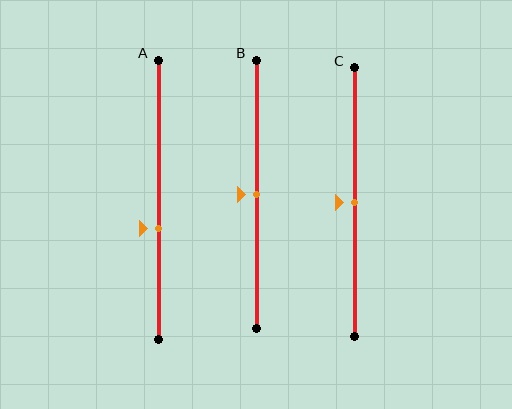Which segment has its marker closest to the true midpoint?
Segment B has its marker closest to the true midpoint.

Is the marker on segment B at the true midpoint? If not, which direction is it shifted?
Yes, the marker on segment B is at the true midpoint.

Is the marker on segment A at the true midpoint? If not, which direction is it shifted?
No, the marker on segment A is shifted downward by about 10% of the segment length.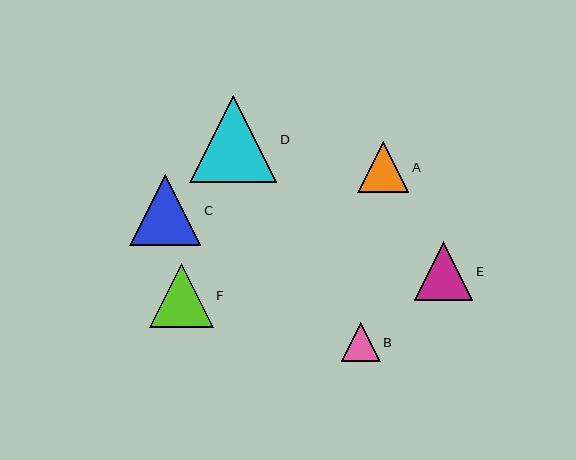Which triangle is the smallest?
Triangle B is the smallest with a size of approximately 39 pixels.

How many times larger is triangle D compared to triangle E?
Triangle D is approximately 1.5 times the size of triangle E.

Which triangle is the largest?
Triangle D is the largest with a size of approximately 87 pixels.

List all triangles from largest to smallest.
From largest to smallest: D, C, F, E, A, B.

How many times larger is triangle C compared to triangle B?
Triangle C is approximately 1.8 times the size of triangle B.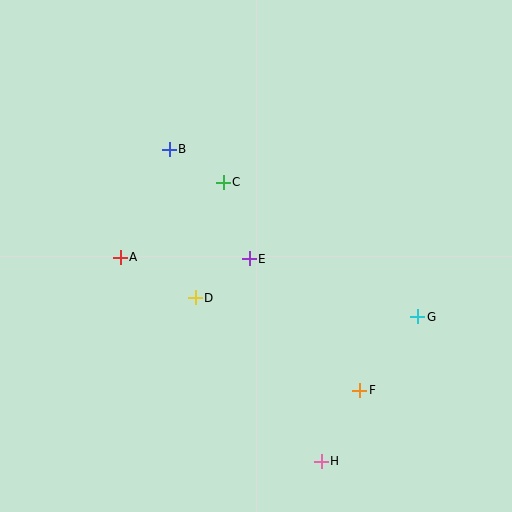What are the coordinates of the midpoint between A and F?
The midpoint between A and F is at (240, 324).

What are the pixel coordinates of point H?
Point H is at (321, 461).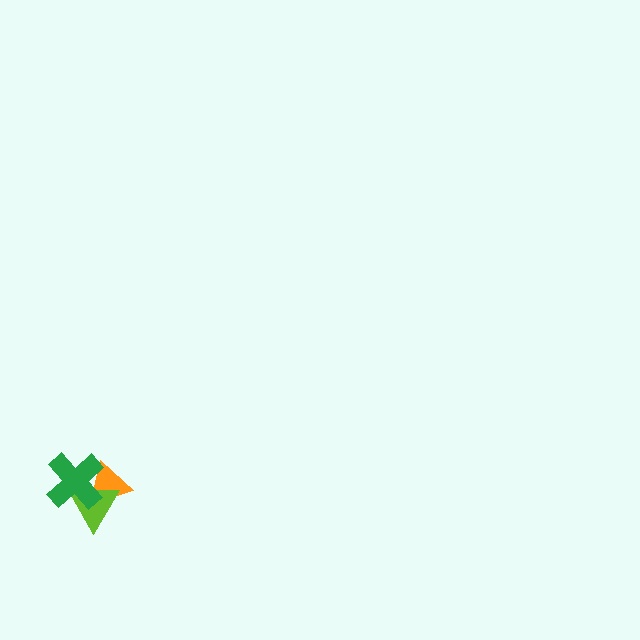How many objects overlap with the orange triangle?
2 objects overlap with the orange triangle.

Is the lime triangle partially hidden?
Yes, it is partially covered by another shape.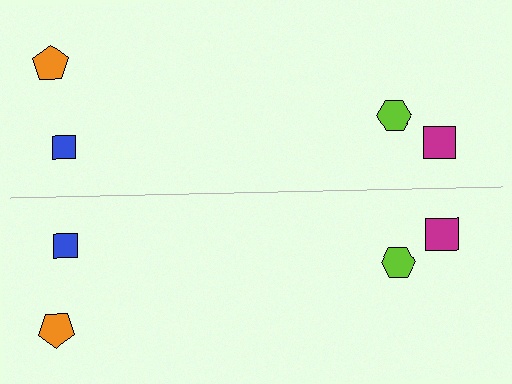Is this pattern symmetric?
Yes, this pattern has bilateral (reflection) symmetry.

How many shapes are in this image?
There are 8 shapes in this image.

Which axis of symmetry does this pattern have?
The pattern has a horizontal axis of symmetry running through the center of the image.